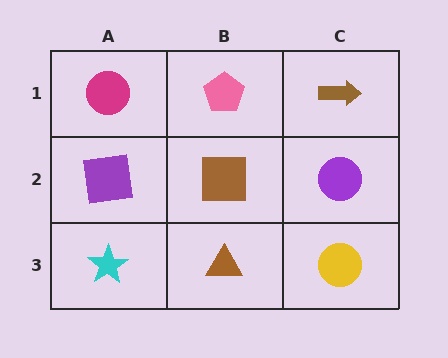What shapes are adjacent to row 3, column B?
A brown square (row 2, column B), a cyan star (row 3, column A), a yellow circle (row 3, column C).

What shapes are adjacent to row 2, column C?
A brown arrow (row 1, column C), a yellow circle (row 3, column C), a brown square (row 2, column B).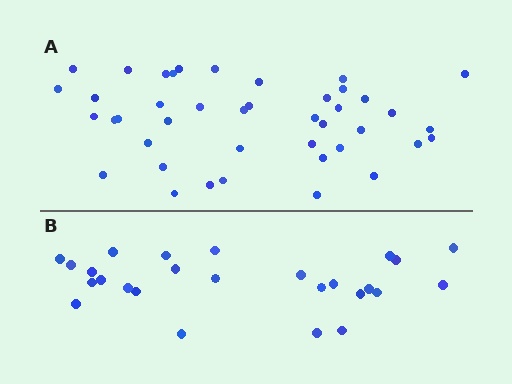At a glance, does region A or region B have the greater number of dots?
Region A (the top region) has more dots.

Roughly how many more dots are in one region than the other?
Region A has approximately 15 more dots than region B.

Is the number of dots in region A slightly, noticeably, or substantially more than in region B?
Region A has substantially more. The ratio is roughly 1.6 to 1.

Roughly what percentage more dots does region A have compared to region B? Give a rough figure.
About 60% more.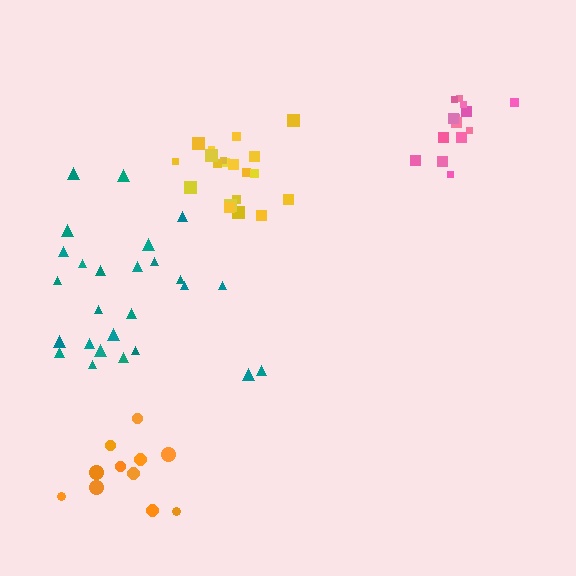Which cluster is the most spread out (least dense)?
Teal.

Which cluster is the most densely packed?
Yellow.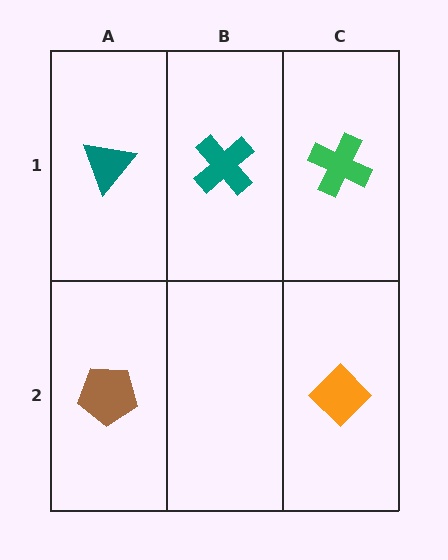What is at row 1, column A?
A teal triangle.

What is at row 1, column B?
A teal cross.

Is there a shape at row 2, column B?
No, that cell is empty.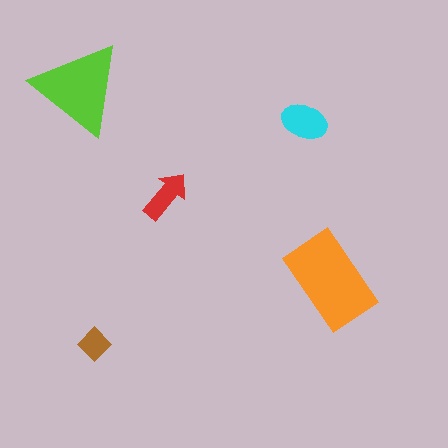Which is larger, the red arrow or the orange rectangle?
The orange rectangle.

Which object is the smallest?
The brown diamond.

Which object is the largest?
The orange rectangle.